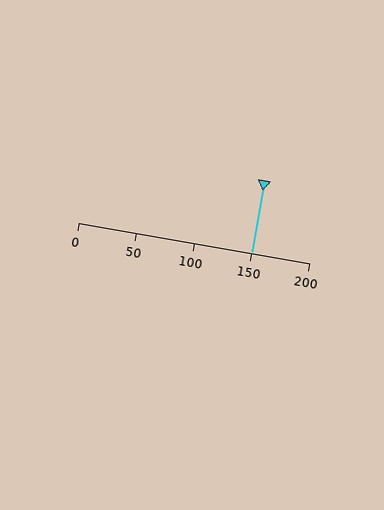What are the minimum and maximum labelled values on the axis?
The axis runs from 0 to 200.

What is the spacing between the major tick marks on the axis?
The major ticks are spaced 50 apart.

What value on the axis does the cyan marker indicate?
The marker indicates approximately 150.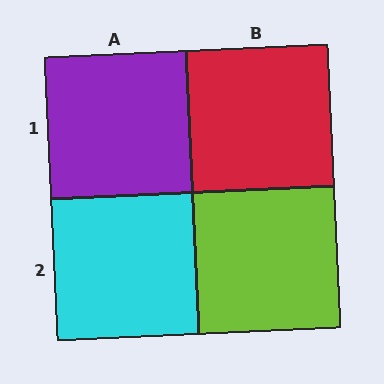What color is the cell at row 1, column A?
Purple.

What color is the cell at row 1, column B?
Red.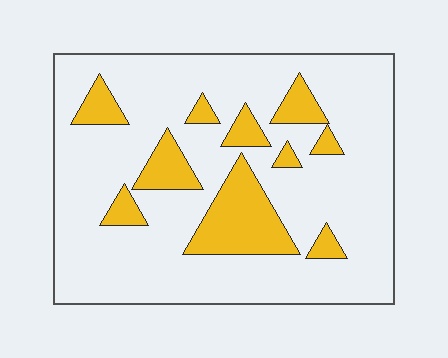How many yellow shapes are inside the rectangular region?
10.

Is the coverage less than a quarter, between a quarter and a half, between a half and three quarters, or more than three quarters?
Less than a quarter.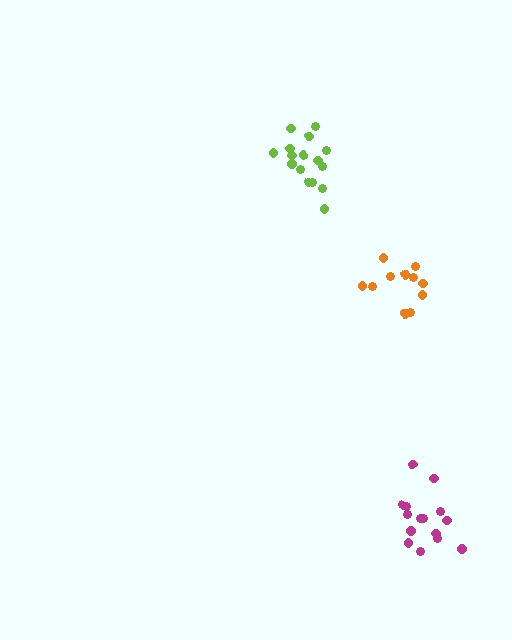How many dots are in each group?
Group 1: 12 dots, Group 2: 16 dots, Group 3: 15 dots (43 total).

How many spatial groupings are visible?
There are 3 spatial groupings.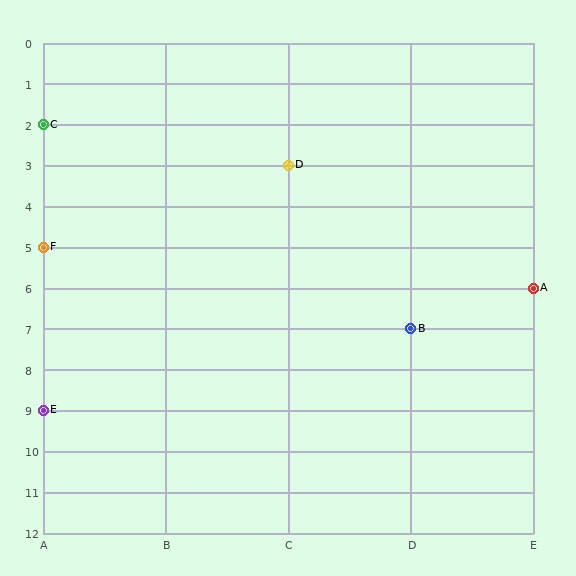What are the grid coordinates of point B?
Point B is at grid coordinates (D, 7).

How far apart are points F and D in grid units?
Points F and D are 2 columns and 2 rows apart (about 2.8 grid units diagonally).